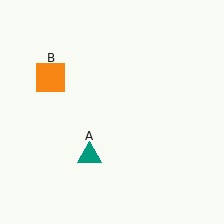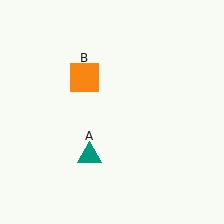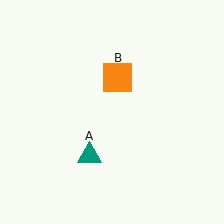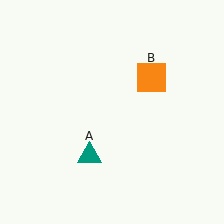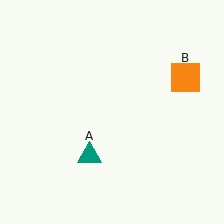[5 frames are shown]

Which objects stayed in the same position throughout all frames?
Teal triangle (object A) remained stationary.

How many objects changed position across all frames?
1 object changed position: orange square (object B).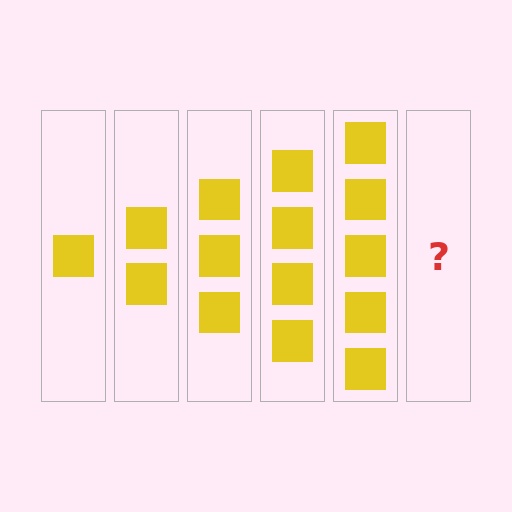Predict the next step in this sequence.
The next step is 6 squares.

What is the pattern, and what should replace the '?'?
The pattern is that each step adds one more square. The '?' should be 6 squares.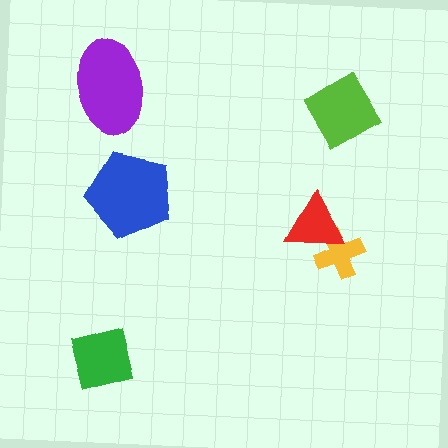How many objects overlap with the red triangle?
1 object overlaps with the red triangle.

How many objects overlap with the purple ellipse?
0 objects overlap with the purple ellipse.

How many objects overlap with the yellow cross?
1 object overlaps with the yellow cross.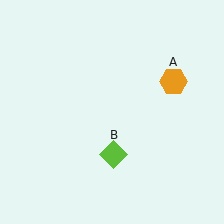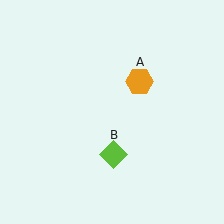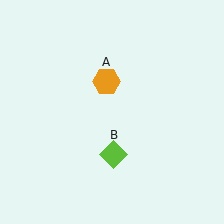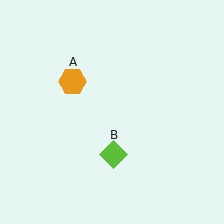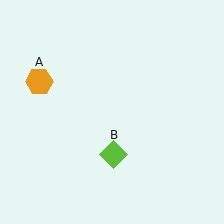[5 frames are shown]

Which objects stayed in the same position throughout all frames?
Lime diamond (object B) remained stationary.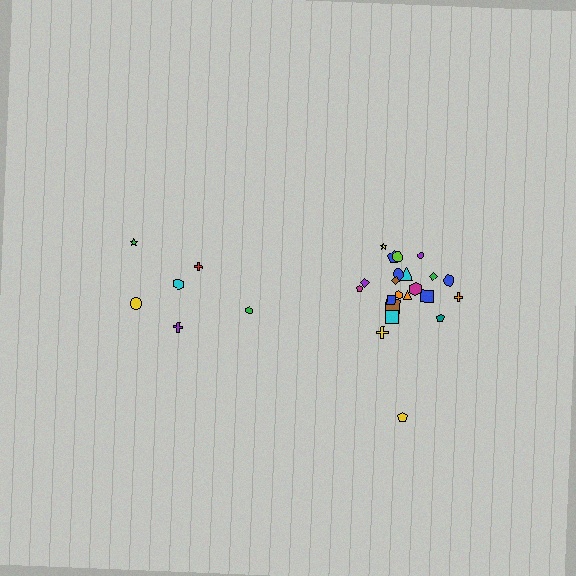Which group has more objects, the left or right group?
The right group.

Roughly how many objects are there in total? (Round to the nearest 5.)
Roughly 30 objects in total.